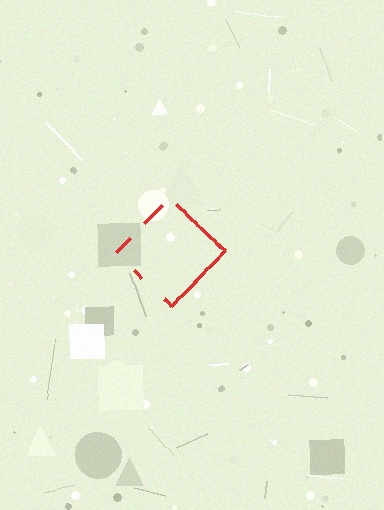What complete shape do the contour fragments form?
The contour fragments form a diamond.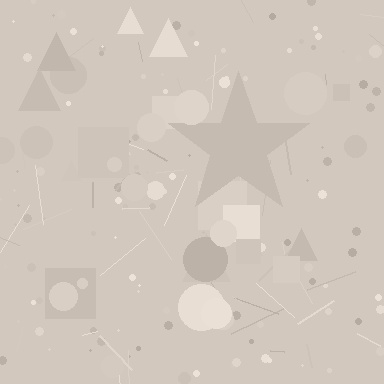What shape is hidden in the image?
A star is hidden in the image.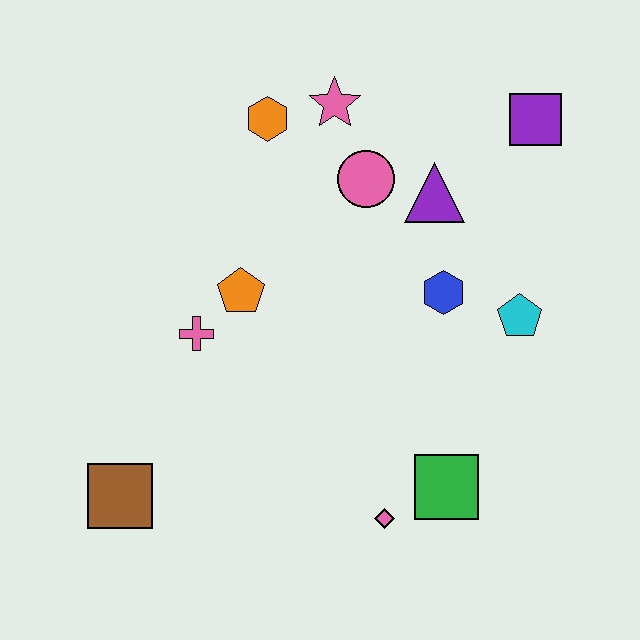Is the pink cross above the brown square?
Yes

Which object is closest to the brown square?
The pink cross is closest to the brown square.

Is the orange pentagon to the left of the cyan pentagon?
Yes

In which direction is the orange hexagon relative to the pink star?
The orange hexagon is to the left of the pink star.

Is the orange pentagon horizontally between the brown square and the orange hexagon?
Yes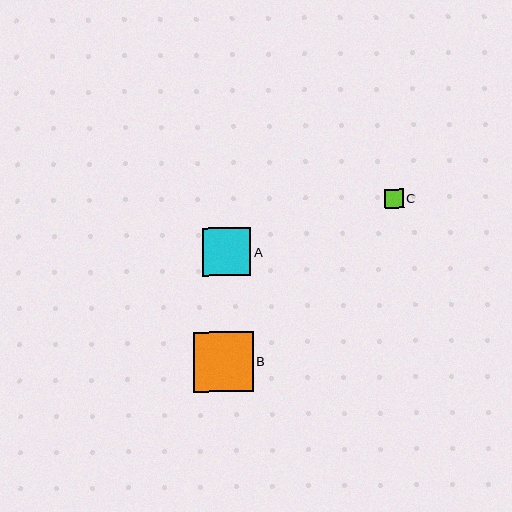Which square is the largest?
Square B is the largest with a size of approximately 59 pixels.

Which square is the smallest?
Square C is the smallest with a size of approximately 19 pixels.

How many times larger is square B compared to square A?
Square B is approximately 1.2 times the size of square A.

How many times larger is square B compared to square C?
Square B is approximately 3.1 times the size of square C.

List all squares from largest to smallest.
From largest to smallest: B, A, C.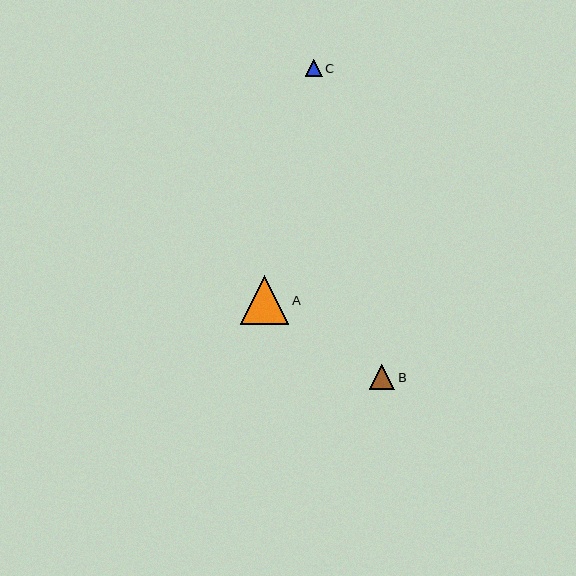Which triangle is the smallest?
Triangle C is the smallest with a size of approximately 17 pixels.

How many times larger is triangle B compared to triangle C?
Triangle B is approximately 1.5 times the size of triangle C.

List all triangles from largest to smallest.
From largest to smallest: A, B, C.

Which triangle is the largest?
Triangle A is the largest with a size of approximately 49 pixels.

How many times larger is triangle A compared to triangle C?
Triangle A is approximately 2.9 times the size of triangle C.